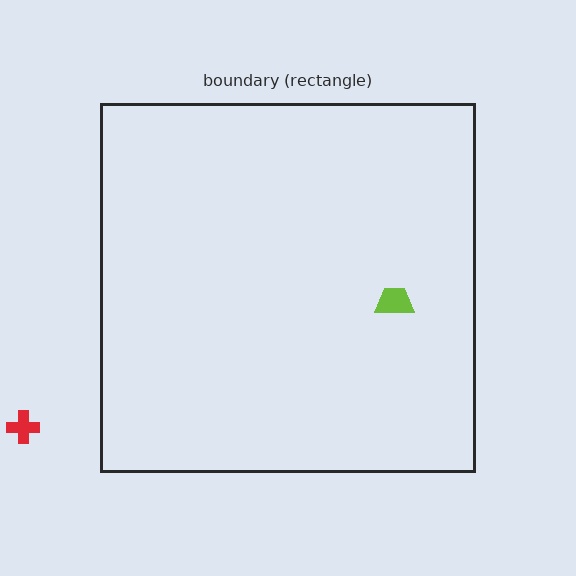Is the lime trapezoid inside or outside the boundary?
Inside.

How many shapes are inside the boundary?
1 inside, 1 outside.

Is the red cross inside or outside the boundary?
Outside.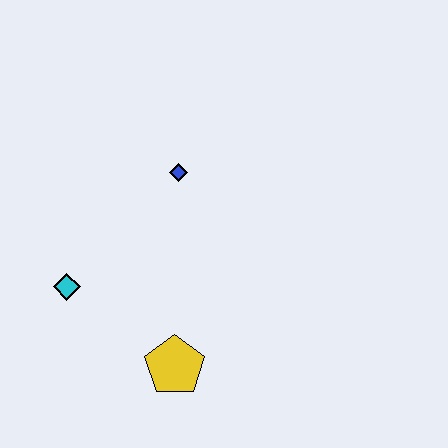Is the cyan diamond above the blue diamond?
No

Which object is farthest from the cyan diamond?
The blue diamond is farthest from the cyan diamond.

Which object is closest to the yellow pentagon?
The cyan diamond is closest to the yellow pentagon.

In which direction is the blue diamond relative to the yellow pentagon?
The blue diamond is above the yellow pentagon.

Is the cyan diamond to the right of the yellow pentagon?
No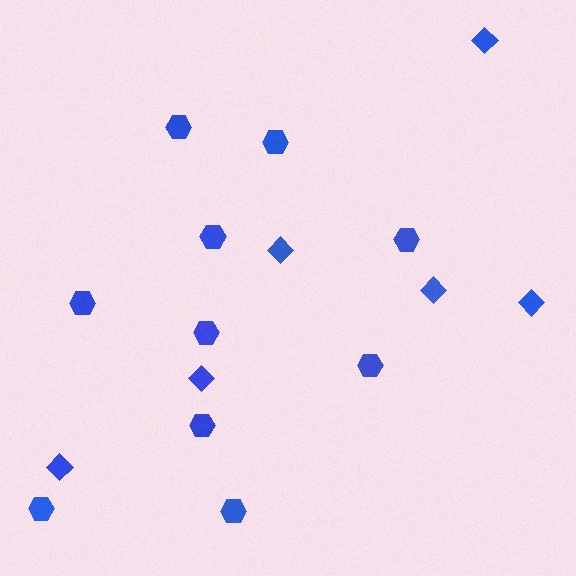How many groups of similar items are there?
There are 2 groups: one group of hexagons (10) and one group of diamonds (6).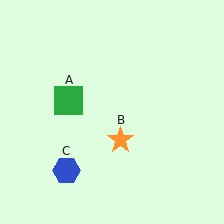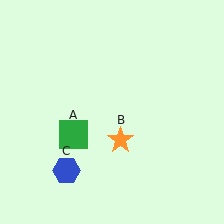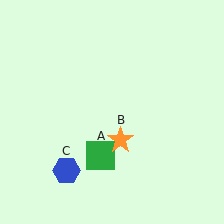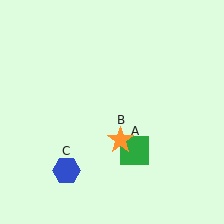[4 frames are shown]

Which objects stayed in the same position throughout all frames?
Orange star (object B) and blue hexagon (object C) remained stationary.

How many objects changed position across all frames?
1 object changed position: green square (object A).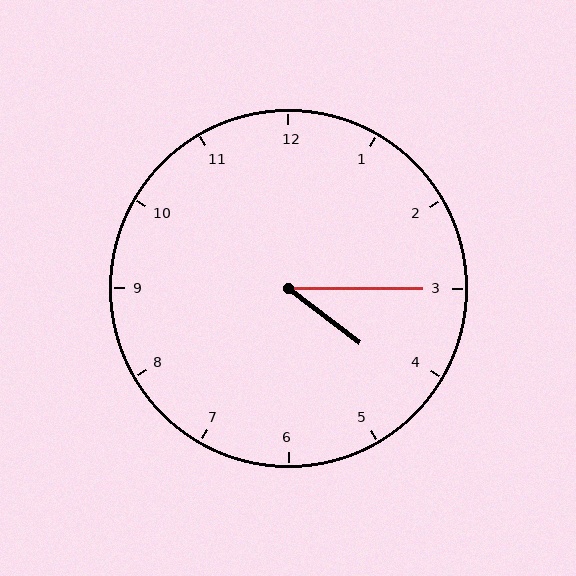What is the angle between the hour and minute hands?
Approximately 38 degrees.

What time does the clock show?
4:15.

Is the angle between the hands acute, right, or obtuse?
It is acute.